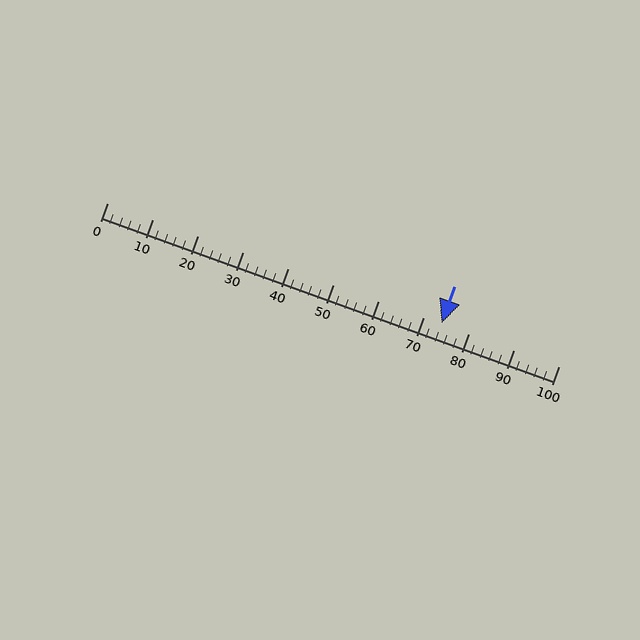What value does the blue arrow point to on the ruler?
The blue arrow points to approximately 74.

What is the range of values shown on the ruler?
The ruler shows values from 0 to 100.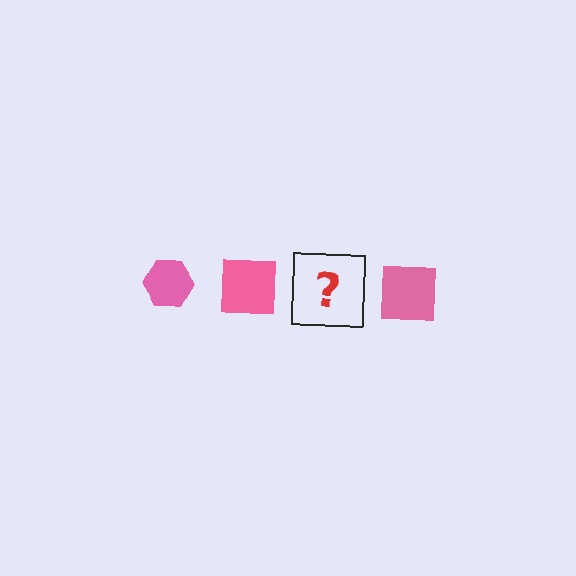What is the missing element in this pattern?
The missing element is a pink hexagon.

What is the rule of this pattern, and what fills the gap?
The rule is that the pattern cycles through hexagon, square shapes in pink. The gap should be filled with a pink hexagon.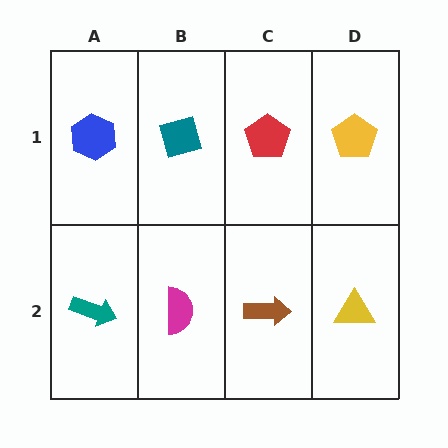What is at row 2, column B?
A magenta semicircle.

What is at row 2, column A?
A teal arrow.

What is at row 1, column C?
A red pentagon.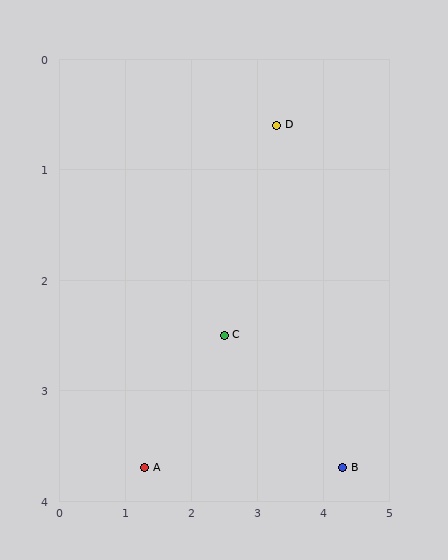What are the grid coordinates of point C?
Point C is at approximately (2.5, 2.5).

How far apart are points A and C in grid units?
Points A and C are about 1.7 grid units apart.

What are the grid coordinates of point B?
Point B is at approximately (4.3, 3.7).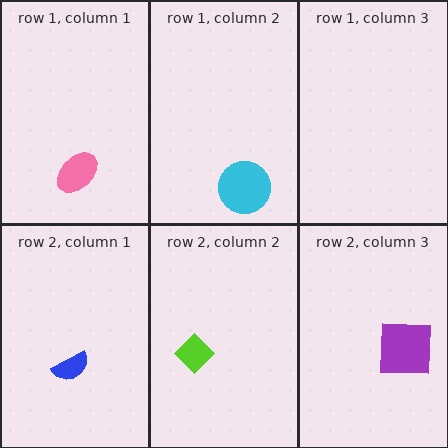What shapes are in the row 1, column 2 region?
The cyan circle.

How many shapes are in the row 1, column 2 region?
1.